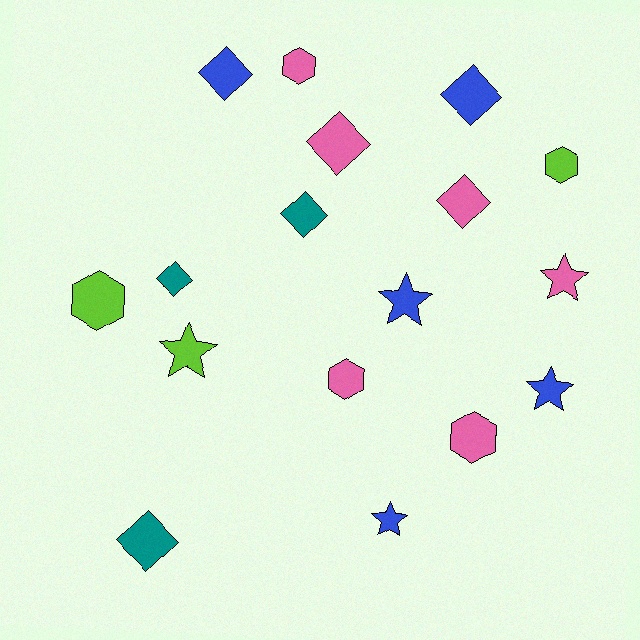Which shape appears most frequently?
Diamond, with 7 objects.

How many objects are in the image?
There are 17 objects.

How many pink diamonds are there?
There are 2 pink diamonds.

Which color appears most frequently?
Pink, with 6 objects.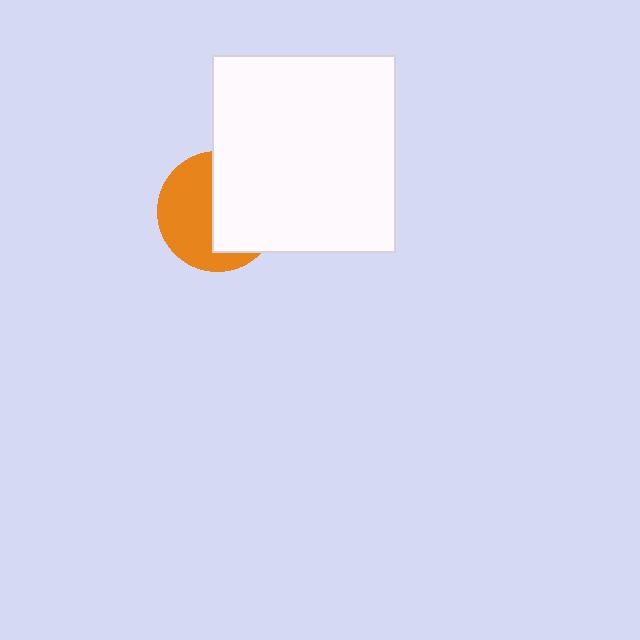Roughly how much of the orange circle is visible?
About half of it is visible (roughly 50%).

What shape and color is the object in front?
The object in front is a white rectangle.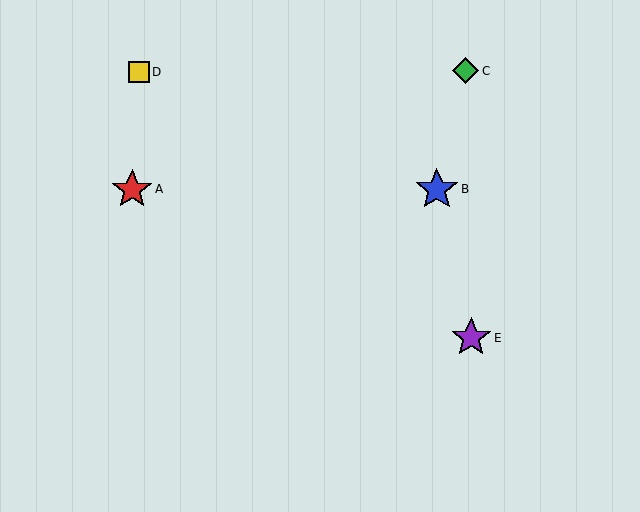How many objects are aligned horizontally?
2 objects (A, B) are aligned horizontally.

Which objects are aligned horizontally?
Objects A, B are aligned horizontally.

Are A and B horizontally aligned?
Yes, both are at y≈189.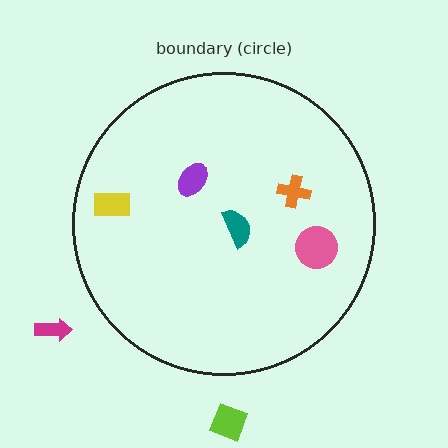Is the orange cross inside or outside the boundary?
Inside.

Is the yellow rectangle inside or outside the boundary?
Inside.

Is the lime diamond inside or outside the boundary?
Outside.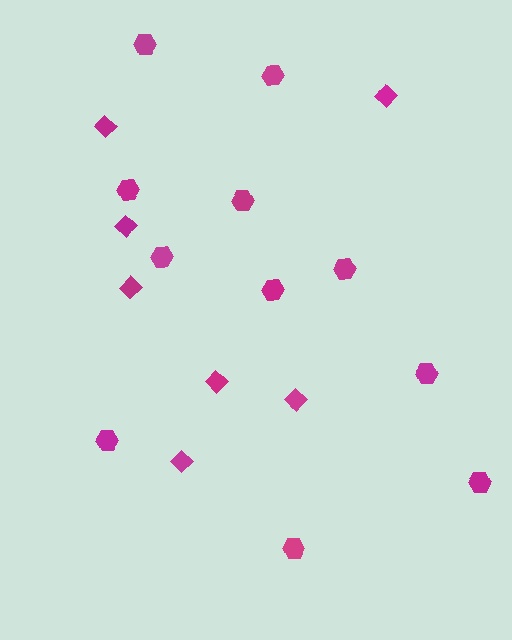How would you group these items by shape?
There are 2 groups: one group of hexagons (11) and one group of diamonds (7).